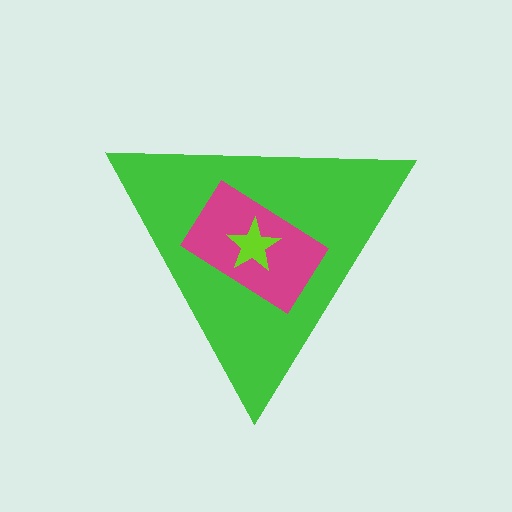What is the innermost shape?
The lime star.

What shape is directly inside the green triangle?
The magenta rectangle.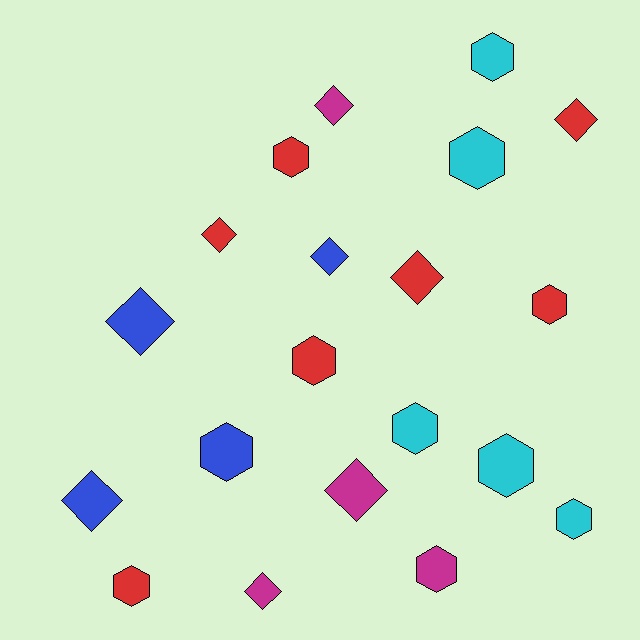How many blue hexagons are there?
There is 1 blue hexagon.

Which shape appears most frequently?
Hexagon, with 11 objects.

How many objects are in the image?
There are 20 objects.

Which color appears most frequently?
Red, with 7 objects.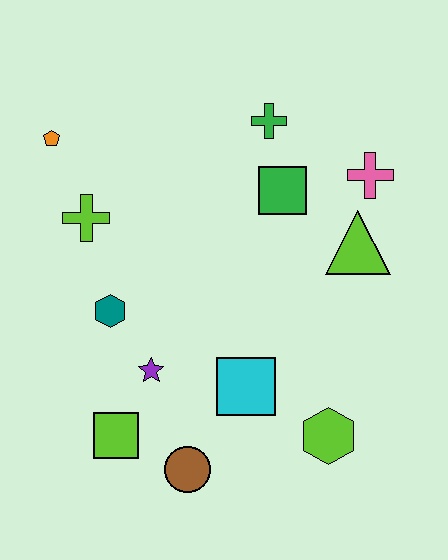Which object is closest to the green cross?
The green square is closest to the green cross.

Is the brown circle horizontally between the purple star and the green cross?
Yes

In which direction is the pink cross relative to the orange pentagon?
The pink cross is to the right of the orange pentagon.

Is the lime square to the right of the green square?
No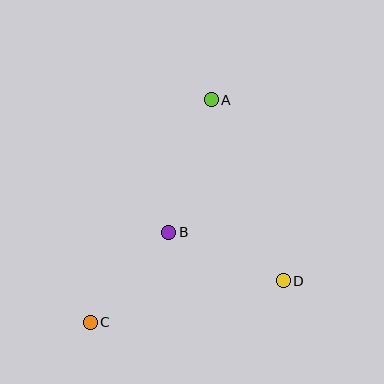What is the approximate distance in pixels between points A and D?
The distance between A and D is approximately 195 pixels.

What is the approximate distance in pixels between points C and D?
The distance between C and D is approximately 198 pixels.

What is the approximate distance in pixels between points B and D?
The distance between B and D is approximately 124 pixels.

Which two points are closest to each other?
Points B and C are closest to each other.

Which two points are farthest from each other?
Points A and C are farthest from each other.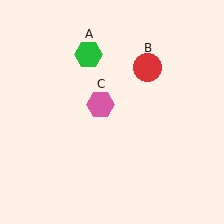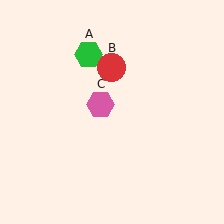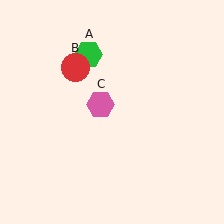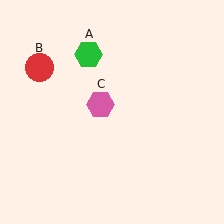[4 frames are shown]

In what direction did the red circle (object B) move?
The red circle (object B) moved left.